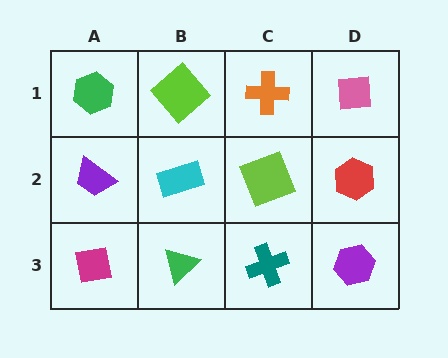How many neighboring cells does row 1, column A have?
2.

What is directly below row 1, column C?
A lime square.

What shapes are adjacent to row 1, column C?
A lime square (row 2, column C), a lime diamond (row 1, column B), a pink square (row 1, column D).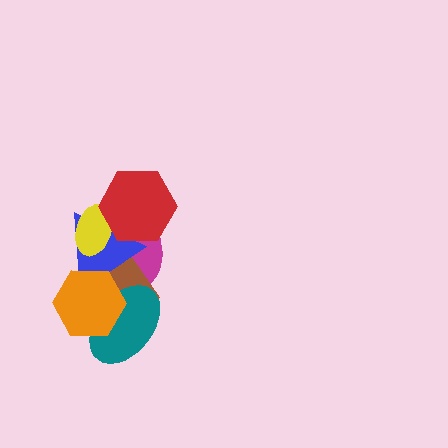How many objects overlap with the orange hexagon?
3 objects overlap with the orange hexagon.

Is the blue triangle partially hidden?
Yes, it is partially covered by another shape.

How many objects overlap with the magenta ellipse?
4 objects overlap with the magenta ellipse.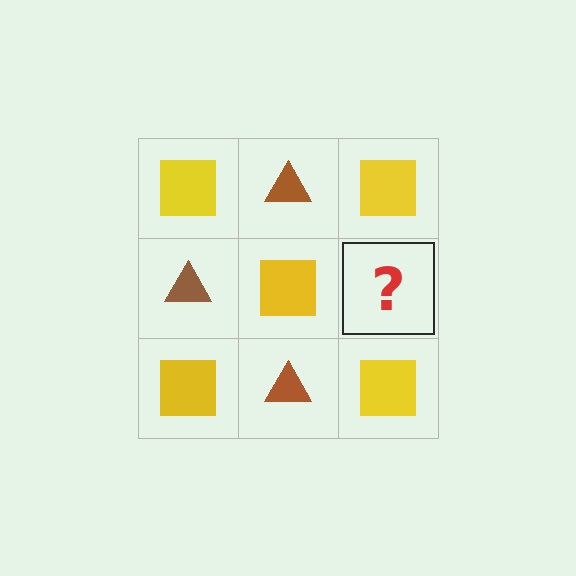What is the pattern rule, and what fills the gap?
The rule is that it alternates yellow square and brown triangle in a checkerboard pattern. The gap should be filled with a brown triangle.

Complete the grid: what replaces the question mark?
The question mark should be replaced with a brown triangle.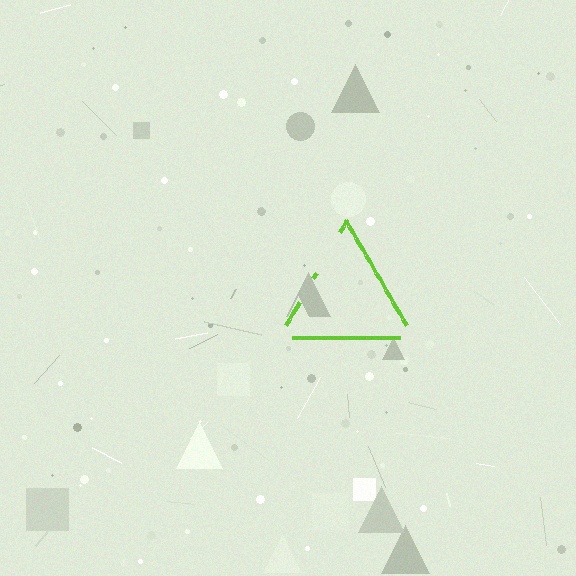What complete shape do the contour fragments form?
The contour fragments form a triangle.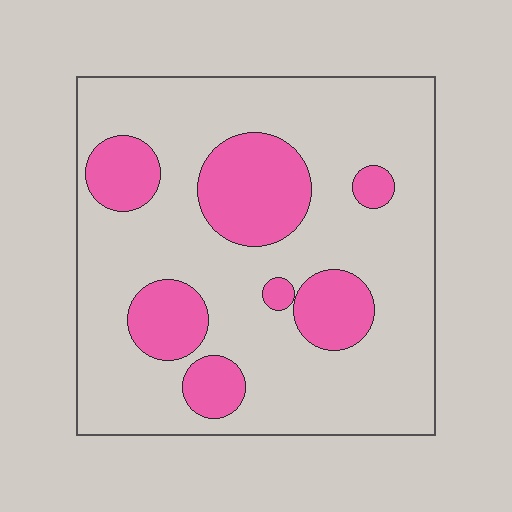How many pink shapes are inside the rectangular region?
7.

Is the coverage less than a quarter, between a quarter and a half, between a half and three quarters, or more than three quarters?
Less than a quarter.